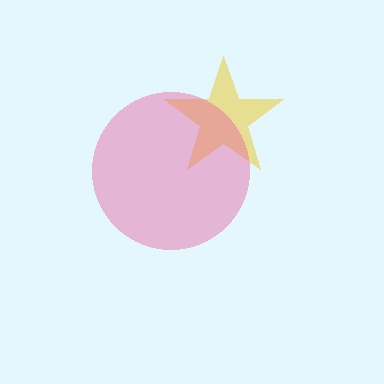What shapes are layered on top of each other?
The layered shapes are: a yellow star, a pink circle.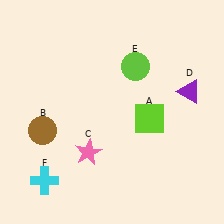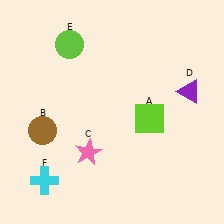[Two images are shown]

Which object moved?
The lime circle (E) moved left.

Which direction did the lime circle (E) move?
The lime circle (E) moved left.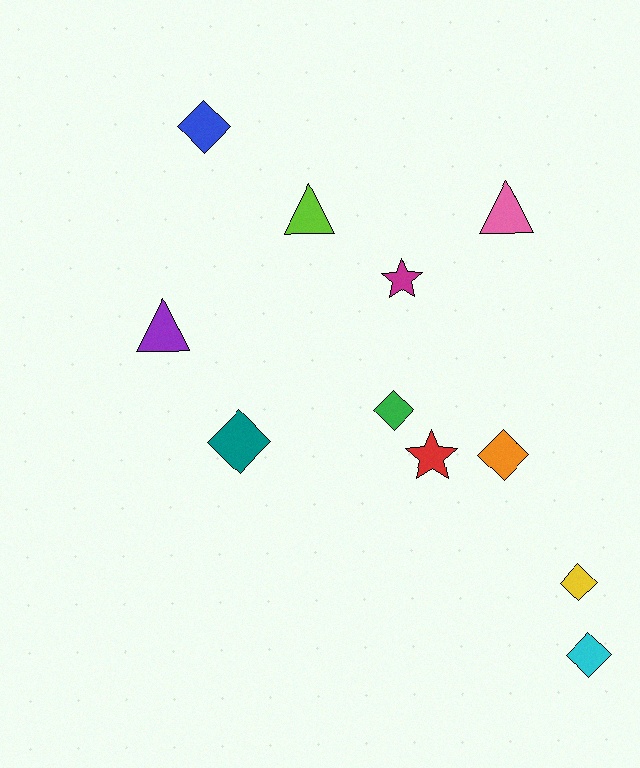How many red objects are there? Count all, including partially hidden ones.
There is 1 red object.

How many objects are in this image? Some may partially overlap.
There are 11 objects.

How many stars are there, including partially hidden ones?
There are 2 stars.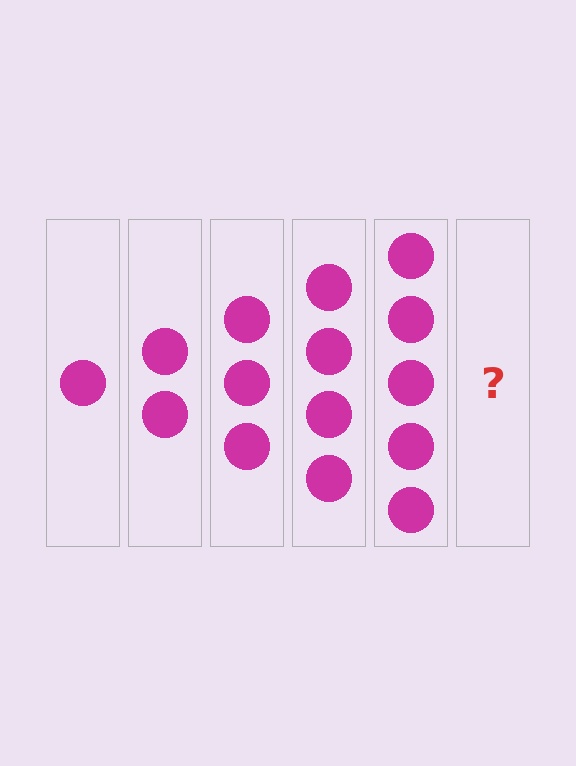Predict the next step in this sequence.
The next step is 6 circles.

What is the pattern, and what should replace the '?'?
The pattern is that each step adds one more circle. The '?' should be 6 circles.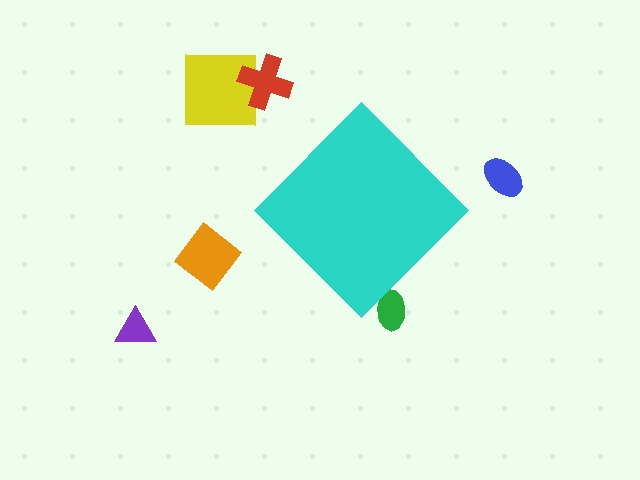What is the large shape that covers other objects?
A cyan diamond.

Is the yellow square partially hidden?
No, the yellow square is fully visible.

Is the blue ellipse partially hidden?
No, the blue ellipse is fully visible.